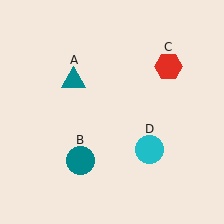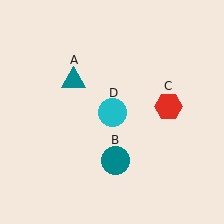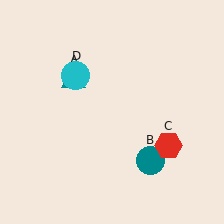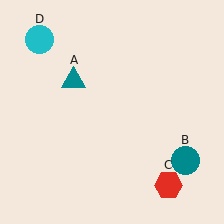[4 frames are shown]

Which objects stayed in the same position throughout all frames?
Teal triangle (object A) remained stationary.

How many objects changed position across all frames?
3 objects changed position: teal circle (object B), red hexagon (object C), cyan circle (object D).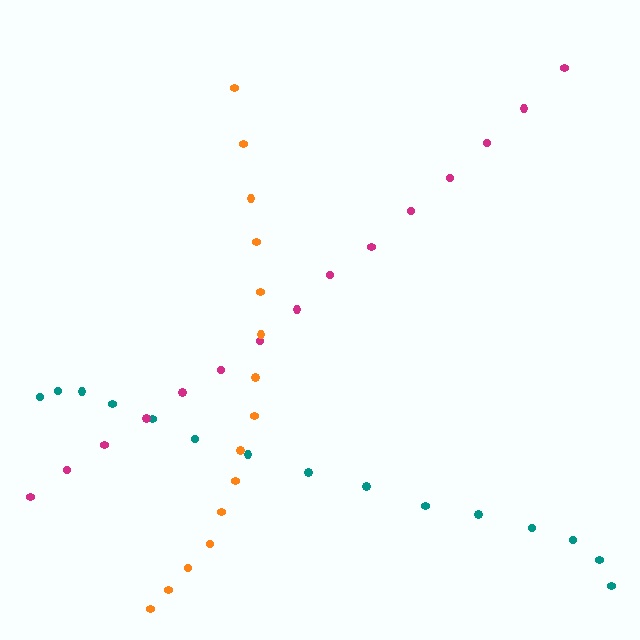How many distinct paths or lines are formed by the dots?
There are 3 distinct paths.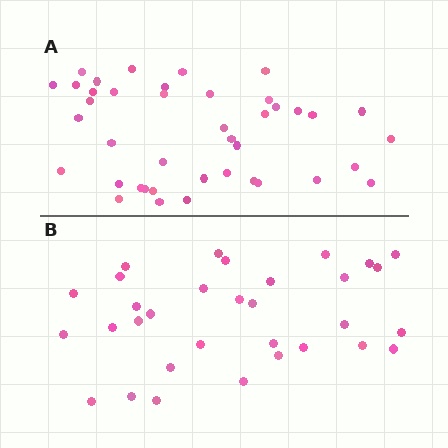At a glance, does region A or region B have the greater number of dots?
Region A (the top region) has more dots.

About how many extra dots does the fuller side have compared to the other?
Region A has roughly 8 or so more dots than region B.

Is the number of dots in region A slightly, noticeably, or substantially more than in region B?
Region A has noticeably more, but not dramatically so. The ratio is roughly 1.3 to 1.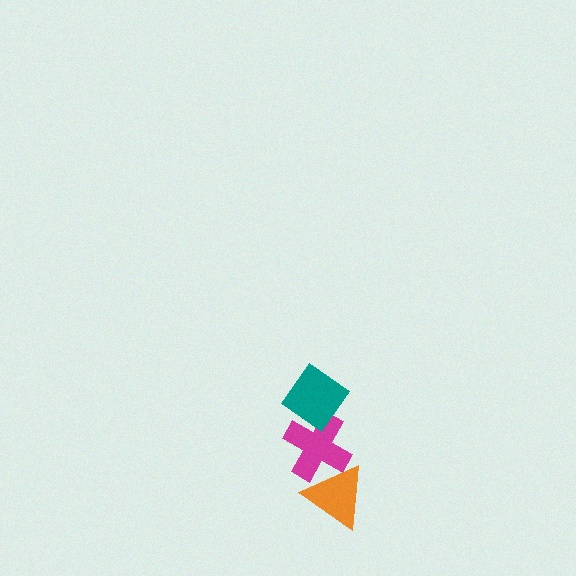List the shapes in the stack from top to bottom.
From top to bottom: the teal diamond, the magenta cross, the orange triangle.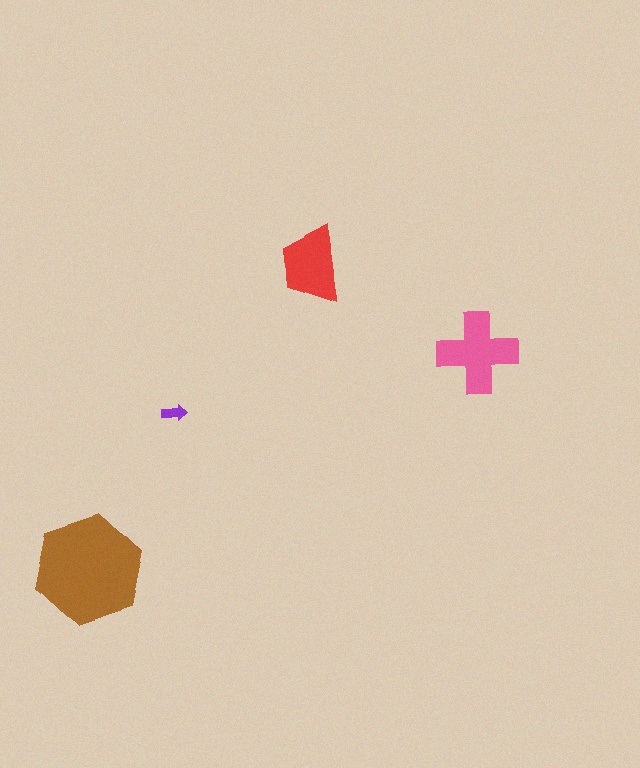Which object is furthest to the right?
The pink cross is rightmost.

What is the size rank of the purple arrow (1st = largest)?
4th.